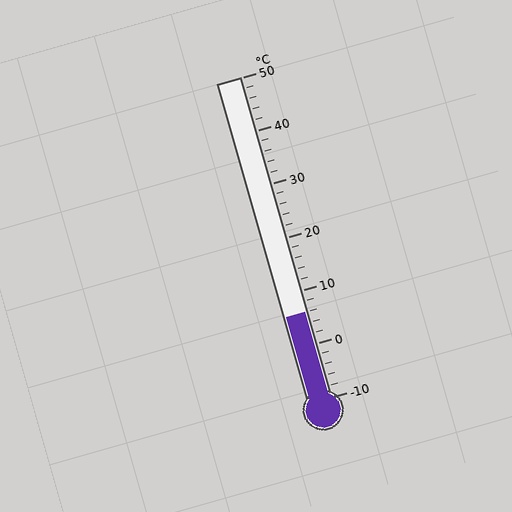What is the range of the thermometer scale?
The thermometer scale ranges from -10°C to 50°C.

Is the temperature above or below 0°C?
The temperature is above 0°C.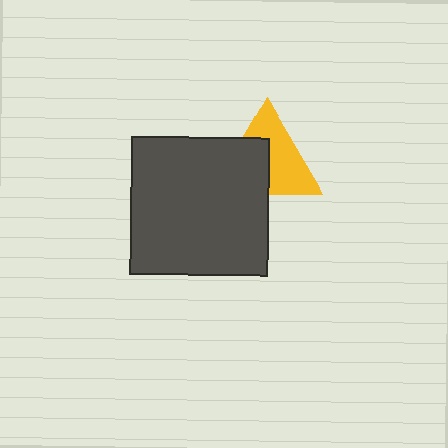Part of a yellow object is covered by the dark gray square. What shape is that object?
It is a triangle.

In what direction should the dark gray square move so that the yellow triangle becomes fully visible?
The dark gray square should move toward the lower-left. That is the shortest direction to clear the overlap and leave the yellow triangle fully visible.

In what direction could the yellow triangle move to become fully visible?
The yellow triangle could move toward the upper-right. That would shift it out from behind the dark gray square entirely.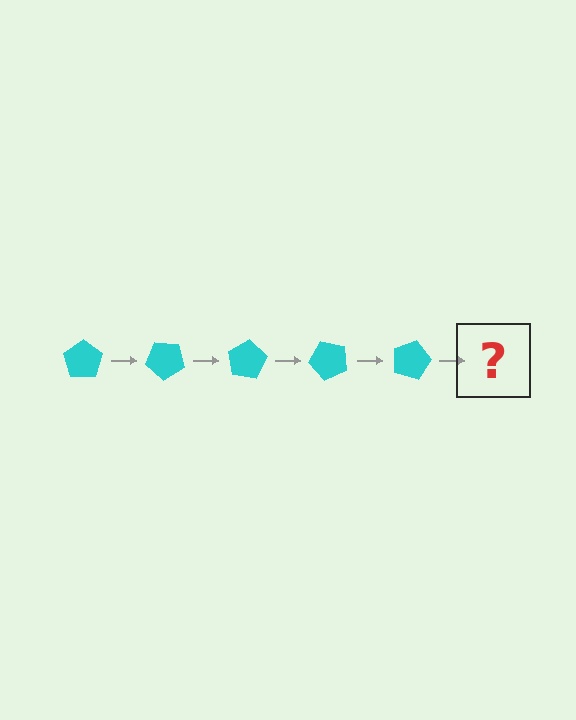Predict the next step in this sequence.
The next step is a cyan pentagon rotated 200 degrees.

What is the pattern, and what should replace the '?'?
The pattern is that the pentagon rotates 40 degrees each step. The '?' should be a cyan pentagon rotated 200 degrees.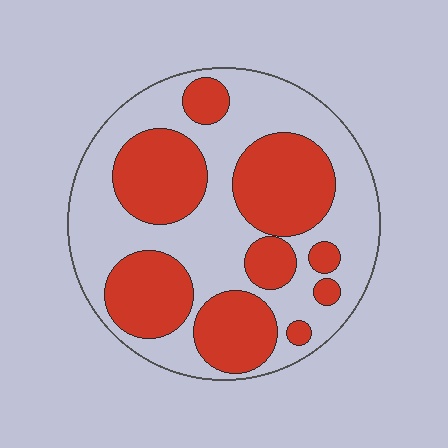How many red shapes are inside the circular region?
9.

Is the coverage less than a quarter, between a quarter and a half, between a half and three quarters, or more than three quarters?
Between a quarter and a half.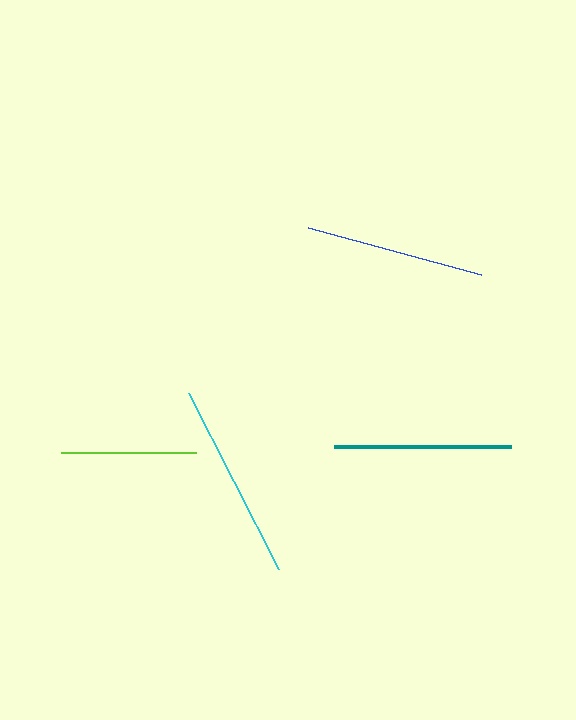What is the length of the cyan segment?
The cyan segment is approximately 198 pixels long.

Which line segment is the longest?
The cyan line is the longest at approximately 198 pixels.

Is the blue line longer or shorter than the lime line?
The blue line is longer than the lime line.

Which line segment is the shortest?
The lime line is the shortest at approximately 135 pixels.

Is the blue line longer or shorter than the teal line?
The blue line is longer than the teal line.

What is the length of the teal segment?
The teal segment is approximately 177 pixels long.